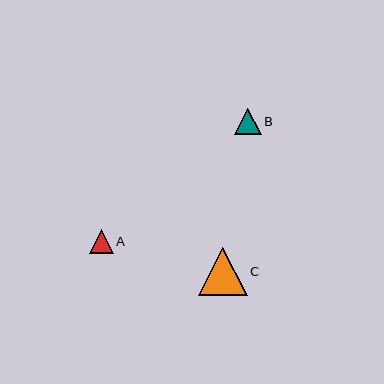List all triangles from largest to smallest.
From largest to smallest: C, B, A.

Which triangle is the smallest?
Triangle A is the smallest with a size of approximately 24 pixels.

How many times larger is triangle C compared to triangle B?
Triangle C is approximately 1.8 times the size of triangle B.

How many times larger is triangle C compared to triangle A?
Triangle C is approximately 2.0 times the size of triangle A.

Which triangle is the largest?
Triangle C is the largest with a size of approximately 48 pixels.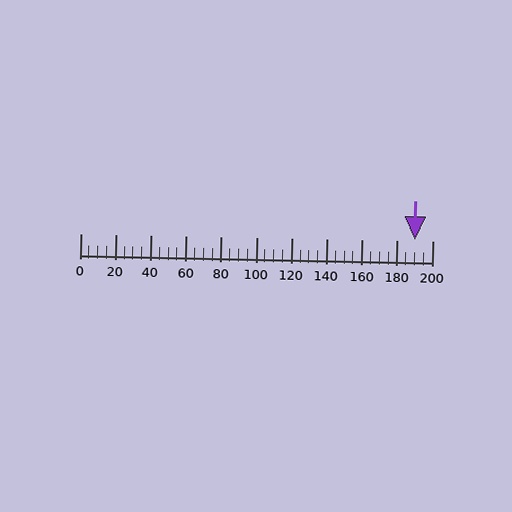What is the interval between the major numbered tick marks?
The major tick marks are spaced 20 units apart.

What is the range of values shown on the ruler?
The ruler shows values from 0 to 200.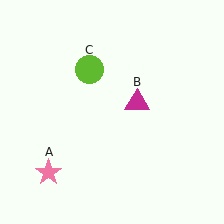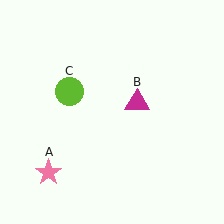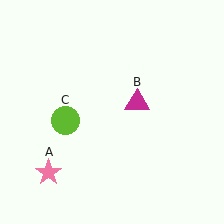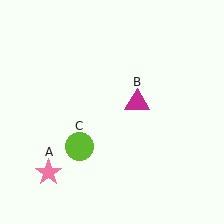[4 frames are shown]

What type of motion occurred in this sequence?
The lime circle (object C) rotated counterclockwise around the center of the scene.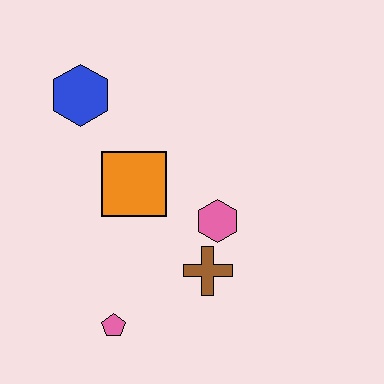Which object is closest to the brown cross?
The pink hexagon is closest to the brown cross.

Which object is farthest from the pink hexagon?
The blue hexagon is farthest from the pink hexagon.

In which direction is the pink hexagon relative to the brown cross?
The pink hexagon is above the brown cross.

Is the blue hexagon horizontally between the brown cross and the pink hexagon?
No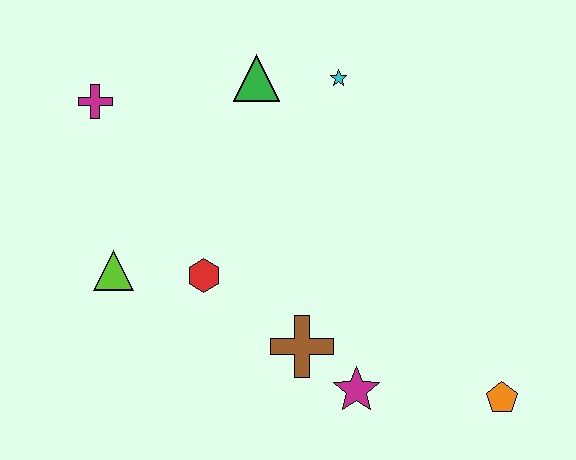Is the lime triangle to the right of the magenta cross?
Yes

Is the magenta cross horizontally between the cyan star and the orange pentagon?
No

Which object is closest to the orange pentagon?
The magenta star is closest to the orange pentagon.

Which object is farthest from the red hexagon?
The orange pentagon is farthest from the red hexagon.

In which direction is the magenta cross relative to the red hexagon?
The magenta cross is above the red hexagon.